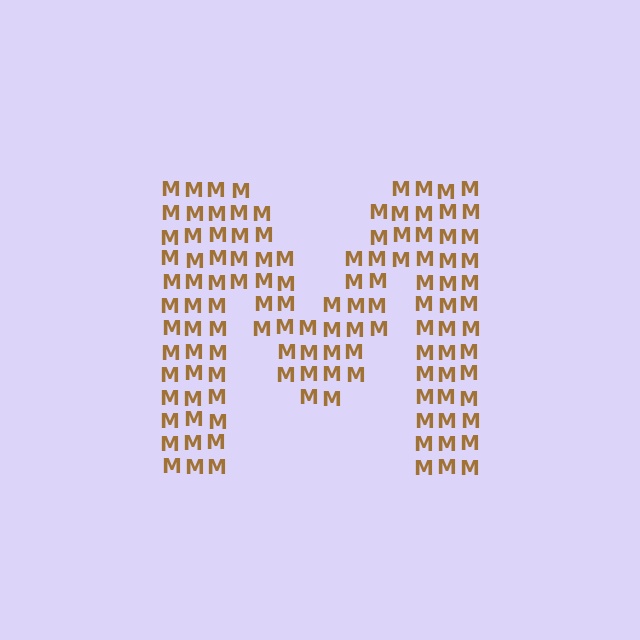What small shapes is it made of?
It is made of small letter M's.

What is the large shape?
The large shape is the letter M.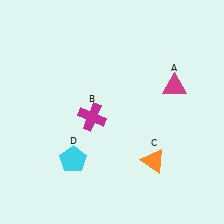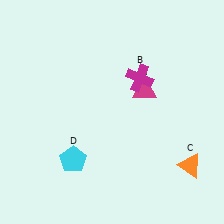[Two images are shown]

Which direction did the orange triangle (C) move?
The orange triangle (C) moved right.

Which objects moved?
The objects that moved are: the magenta triangle (A), the magenta cross (B), the orange triangle (C).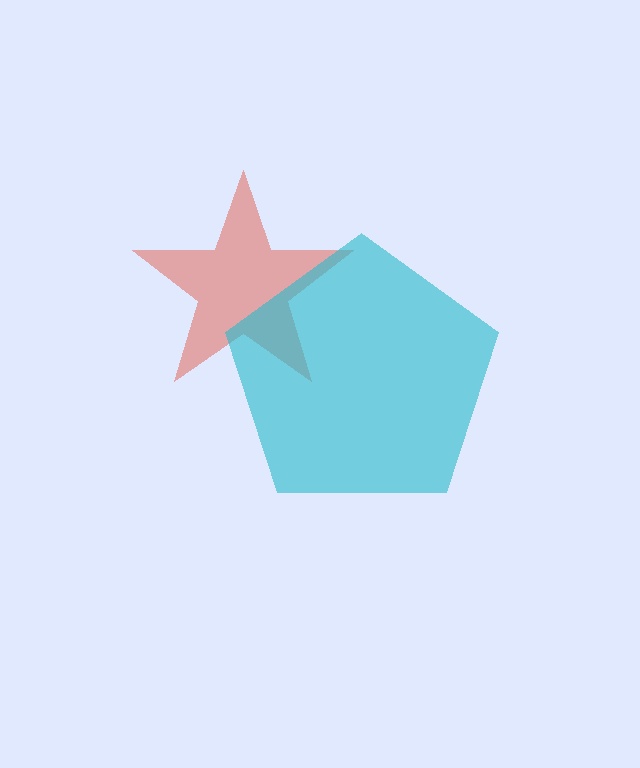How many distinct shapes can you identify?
There are 2 distinct shapes: a red star, a cyan pentagon.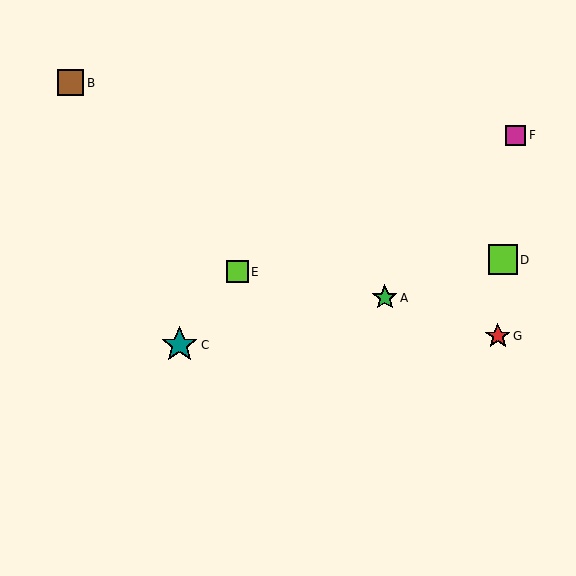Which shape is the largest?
The teal star (labeled C) is the largest.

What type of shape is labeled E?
Shape E is a lime square.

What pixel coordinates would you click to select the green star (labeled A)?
Click at (385, 298) to select the green star A.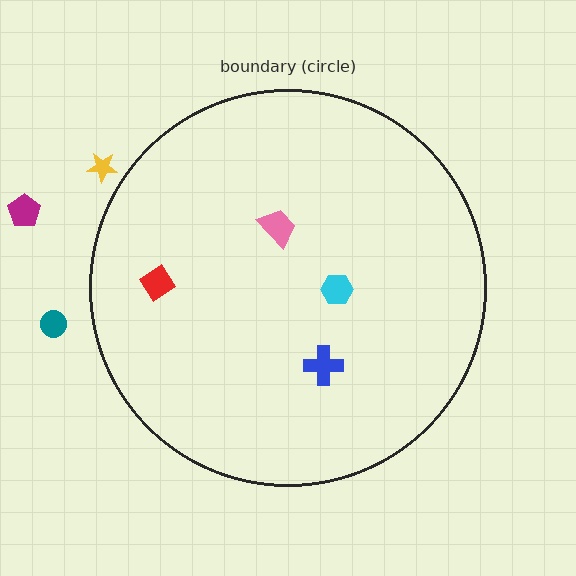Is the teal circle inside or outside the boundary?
Outside.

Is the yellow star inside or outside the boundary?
Outside.